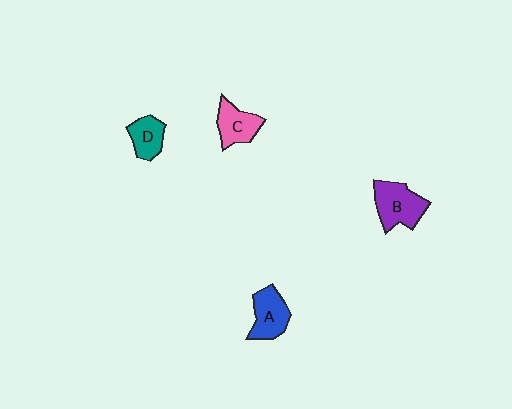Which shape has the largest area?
Shape B (purple).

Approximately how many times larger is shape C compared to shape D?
Approximately 1.2 times.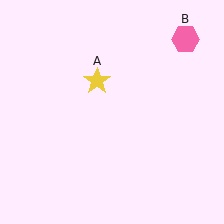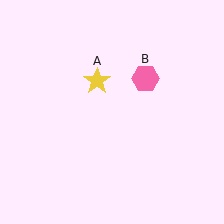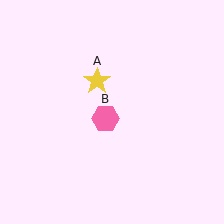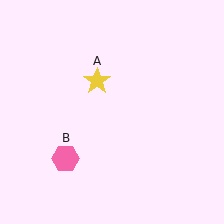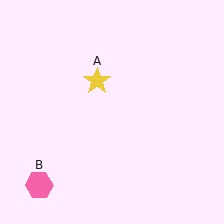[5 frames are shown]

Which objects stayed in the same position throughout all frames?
Yellow star (object A) remained stationary.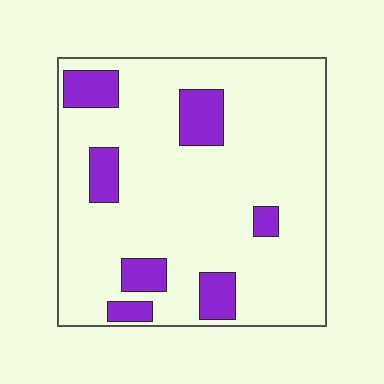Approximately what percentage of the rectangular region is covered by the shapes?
Approximately 15%.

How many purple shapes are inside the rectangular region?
7.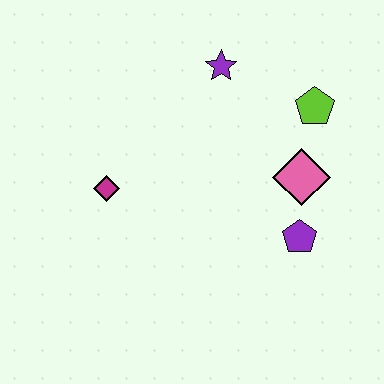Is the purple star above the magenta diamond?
Yes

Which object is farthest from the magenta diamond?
The lime pentagon is farthest from the magenta diamond.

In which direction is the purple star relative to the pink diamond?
The purple star is above the pink diamond.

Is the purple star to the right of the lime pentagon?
No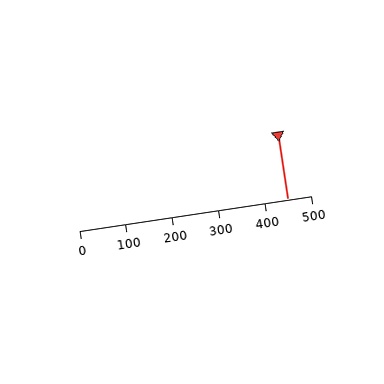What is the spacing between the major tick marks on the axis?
The major ticks are spaced 100 apart.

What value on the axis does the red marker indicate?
The marker indicates approximately 450.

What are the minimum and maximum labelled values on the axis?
The axis runs from 0 to 500.